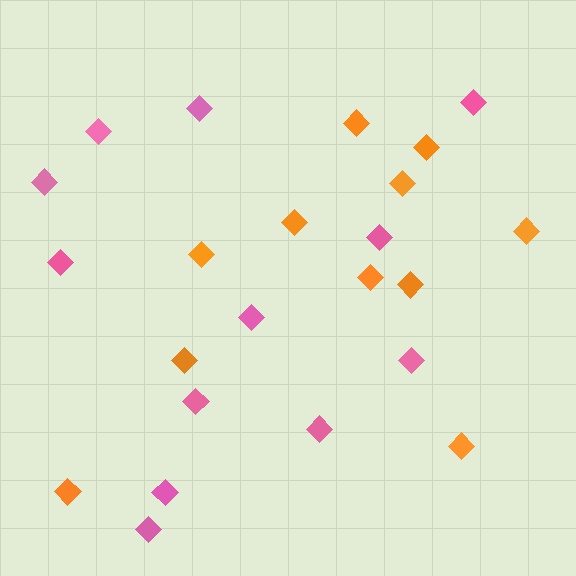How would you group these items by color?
There are 2 groups: one group of pink diamonds (12) and one group of orange diamonds (11).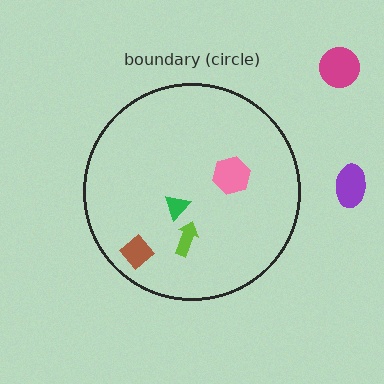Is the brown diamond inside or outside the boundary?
Inside.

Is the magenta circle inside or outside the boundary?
Outside.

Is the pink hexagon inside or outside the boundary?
Inside.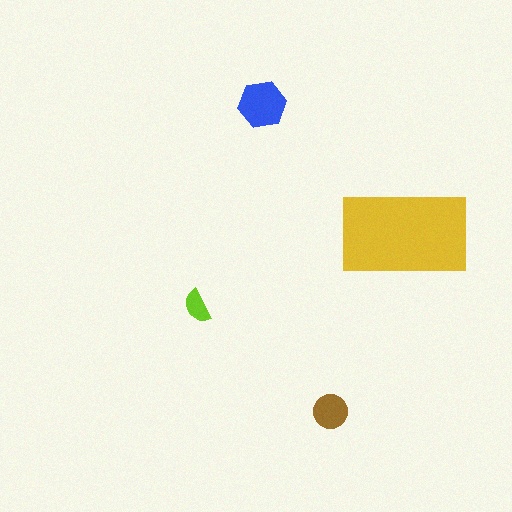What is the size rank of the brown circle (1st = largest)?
3rd.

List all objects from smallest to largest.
The lime semicircle, the brown circle, the blue hexagon, the yellow rectangle.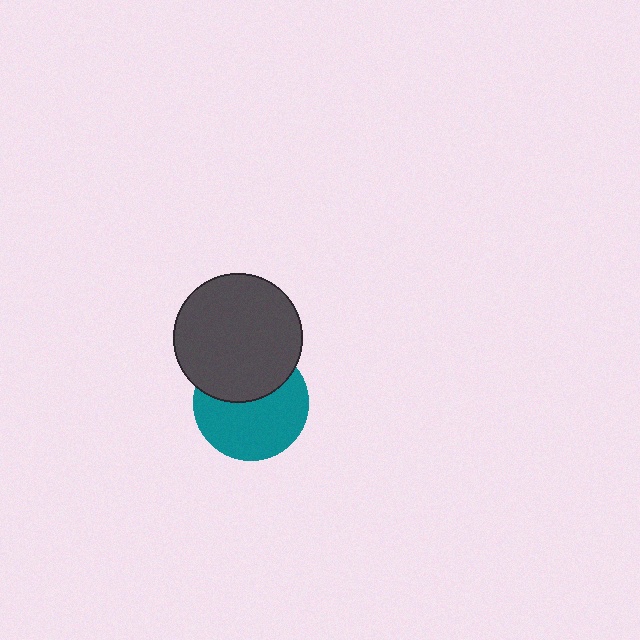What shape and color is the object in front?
The object in front is a dark gray circle.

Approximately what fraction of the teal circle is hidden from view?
Roughly 39% of the teal circle is hidden behind the dark gray circle.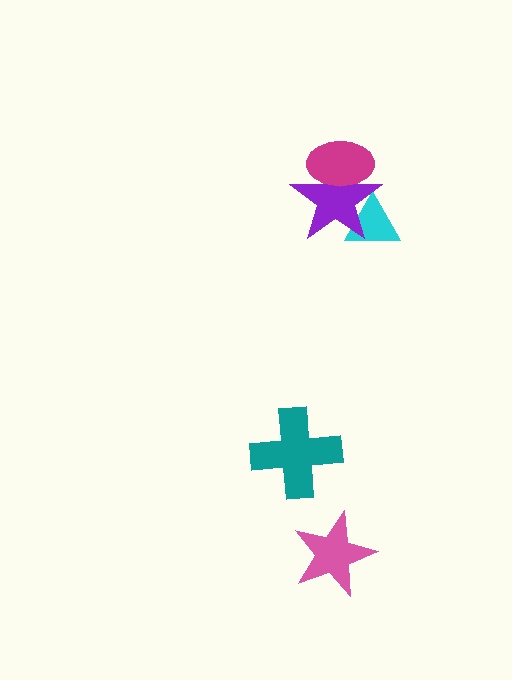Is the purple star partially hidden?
Yes, it is partially covered by another shape.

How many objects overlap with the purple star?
2 objects overlap with the purple star.